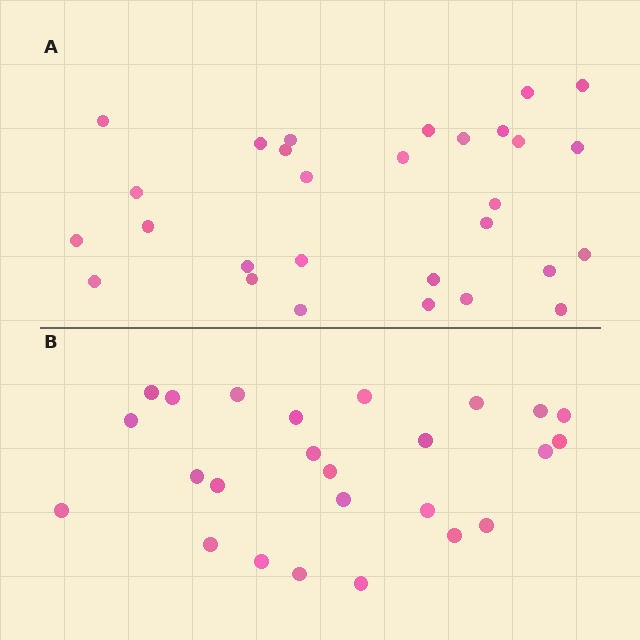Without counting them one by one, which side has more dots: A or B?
Region A (the top region) has more dots.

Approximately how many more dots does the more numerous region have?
Region A has about 4 more dots than region B.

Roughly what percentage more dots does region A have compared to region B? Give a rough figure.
About 15% more.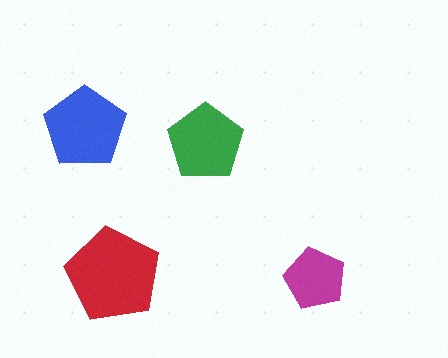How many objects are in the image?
There are 4 objects in the image.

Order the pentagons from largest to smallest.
the red one, the blue one, the green one, the magenta one.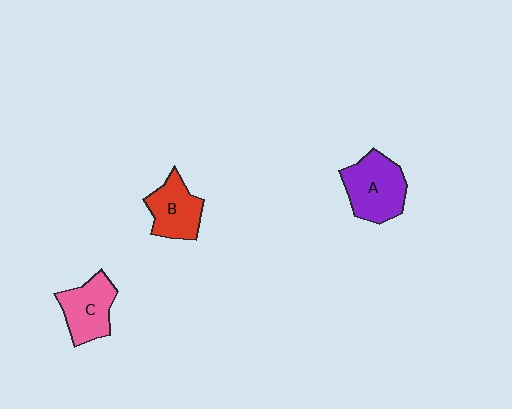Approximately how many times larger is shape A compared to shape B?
Approximately 1.3 times.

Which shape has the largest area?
Shape A (purple).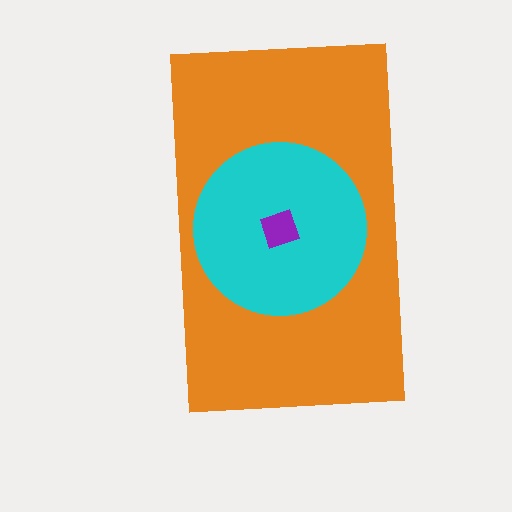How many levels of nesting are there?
3.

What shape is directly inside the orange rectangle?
The cyan circle.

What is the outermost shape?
The orange rectangle.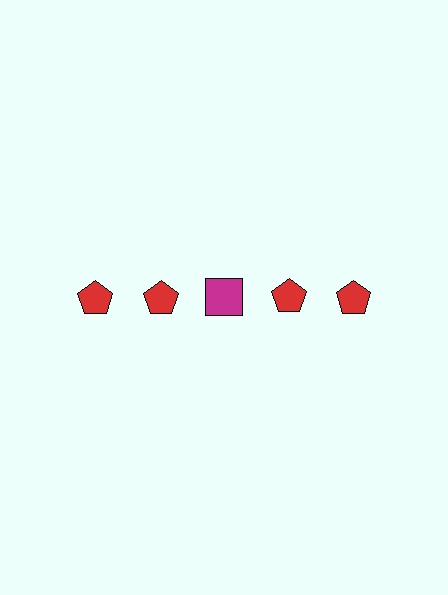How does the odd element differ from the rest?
It differs in both color (magenta instead of red) and shape (square instead of pentagon).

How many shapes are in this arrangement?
There are 5 shapes arranged in a grid pattern.